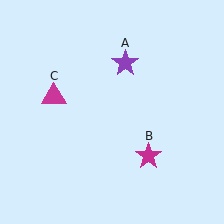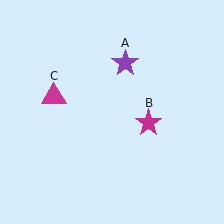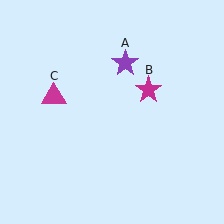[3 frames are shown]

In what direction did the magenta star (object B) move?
The magenta star (object B) moved up.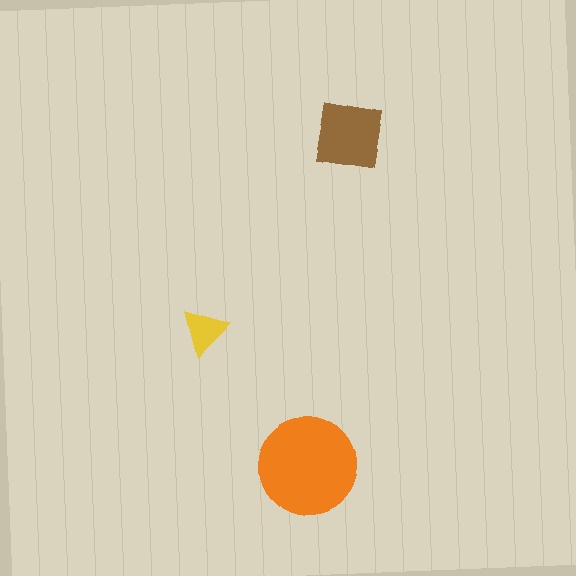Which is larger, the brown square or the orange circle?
The orange circle.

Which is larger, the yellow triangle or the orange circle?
The orange circle.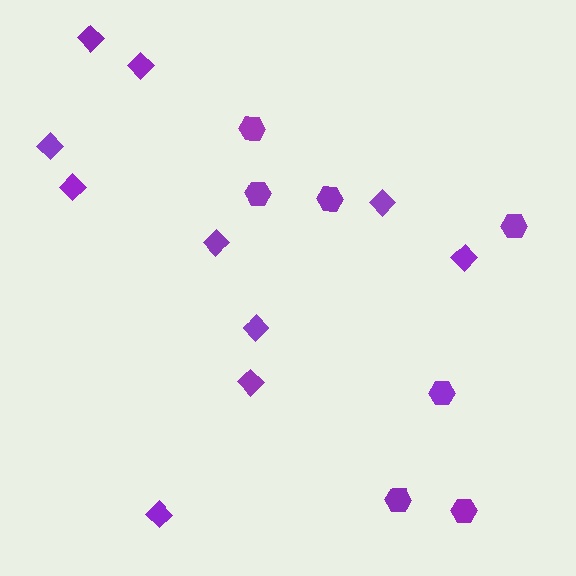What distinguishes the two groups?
There are 2 groups: one group of hexagons (7) and one group of diamonds (10).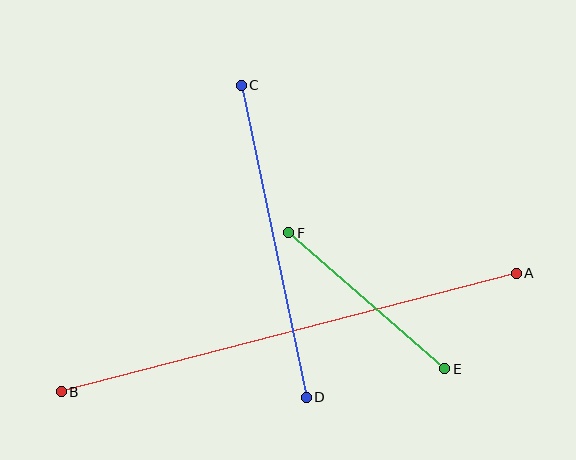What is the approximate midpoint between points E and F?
The midpoint is at approximately (367, 301) pixels.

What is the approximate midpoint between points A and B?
The midpoint is at approximately (289, 333) pixels.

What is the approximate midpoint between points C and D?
The midpoint is at approximately (274, 241) pixels.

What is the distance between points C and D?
The distance is approximately 319 pixels.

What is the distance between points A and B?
The distance is approximately 470 pixels.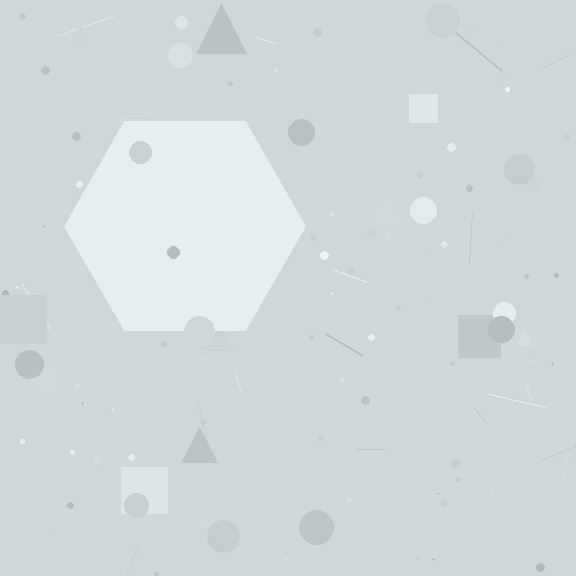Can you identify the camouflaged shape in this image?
The camouflaged shape is a hexagon.